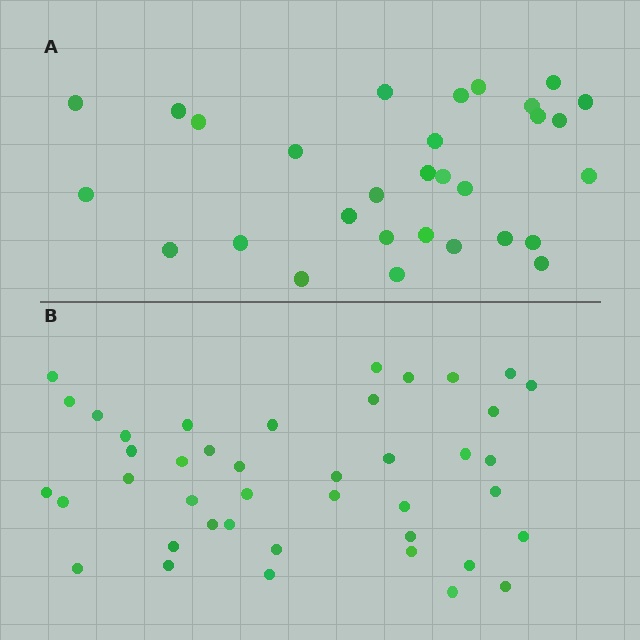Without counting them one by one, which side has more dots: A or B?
Region B (the bottom region) has more dots.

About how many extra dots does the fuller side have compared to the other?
Region B has roughly 12 or so more dots than region A.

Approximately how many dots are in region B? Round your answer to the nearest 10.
About 40 dots. (The exact count is 42, which rounds to 40.)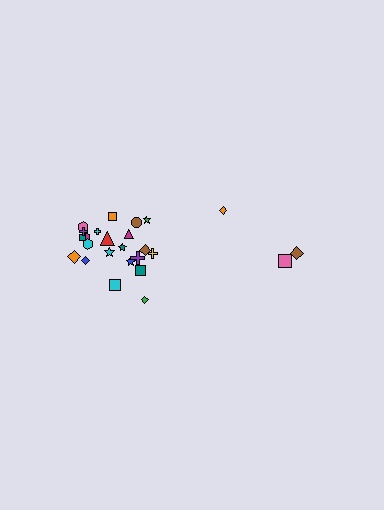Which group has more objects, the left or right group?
The left group.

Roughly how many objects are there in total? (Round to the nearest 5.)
Roughly 25 objects in total.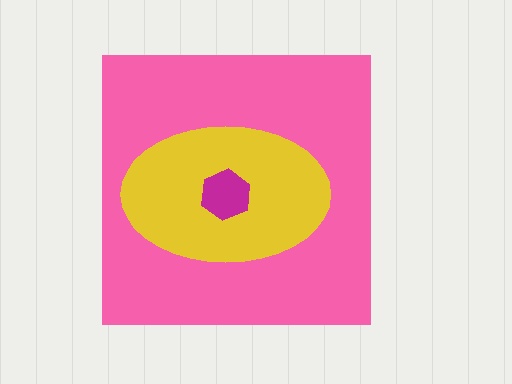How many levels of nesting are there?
3.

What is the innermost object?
The magenta hexagon.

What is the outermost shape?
The pink square.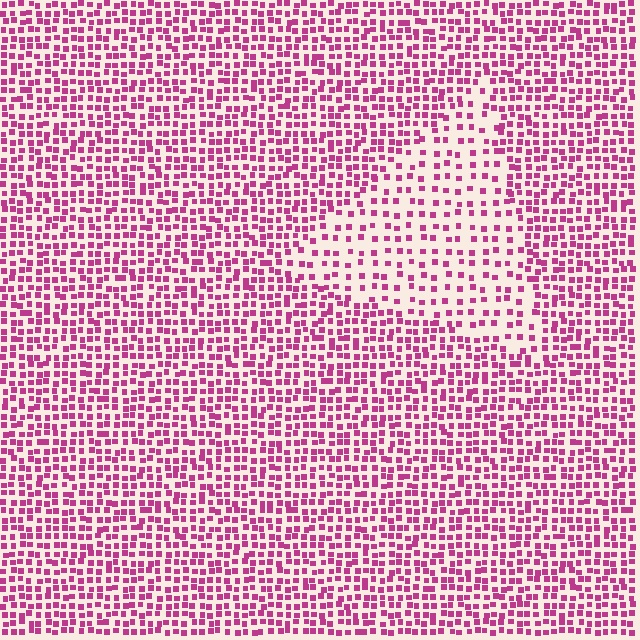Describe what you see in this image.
The image contains small magenta elements arranged at two different densities. A triangle-shaped region is visible where the elements are less densely packed than the surrounding area.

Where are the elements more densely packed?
The elements are more densely packed outside the triangle boundary.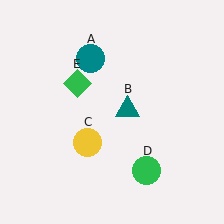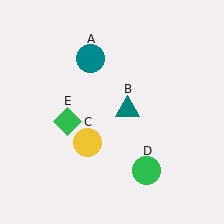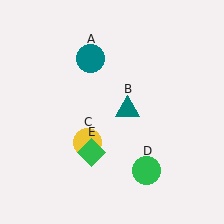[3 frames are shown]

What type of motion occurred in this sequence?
The green diamond (object E) rotated counterclockwise around the center of the scene.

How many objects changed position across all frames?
1 object changed position: green diamond (object E).